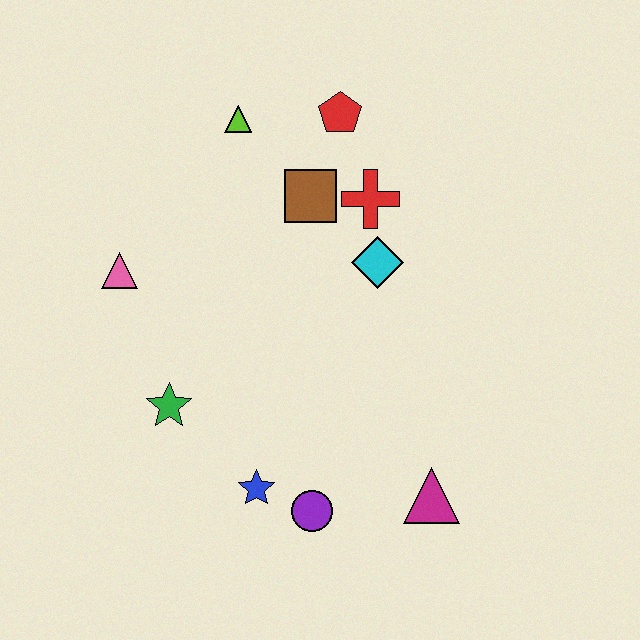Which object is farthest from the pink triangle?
The magenta triangle is farthest from the pink triangle.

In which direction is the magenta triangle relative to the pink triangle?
The magenta triangle is to the right of the pink triangle.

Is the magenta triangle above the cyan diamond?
No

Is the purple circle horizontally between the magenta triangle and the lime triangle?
Yes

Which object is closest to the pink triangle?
The green star is closest to the pink triangle.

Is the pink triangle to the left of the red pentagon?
Yes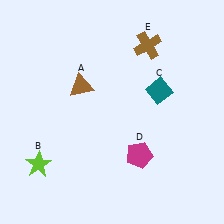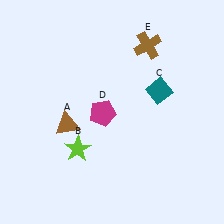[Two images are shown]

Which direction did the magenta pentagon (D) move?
The magenta pentagon (D) moved up.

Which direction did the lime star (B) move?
The lime star (B) moved right.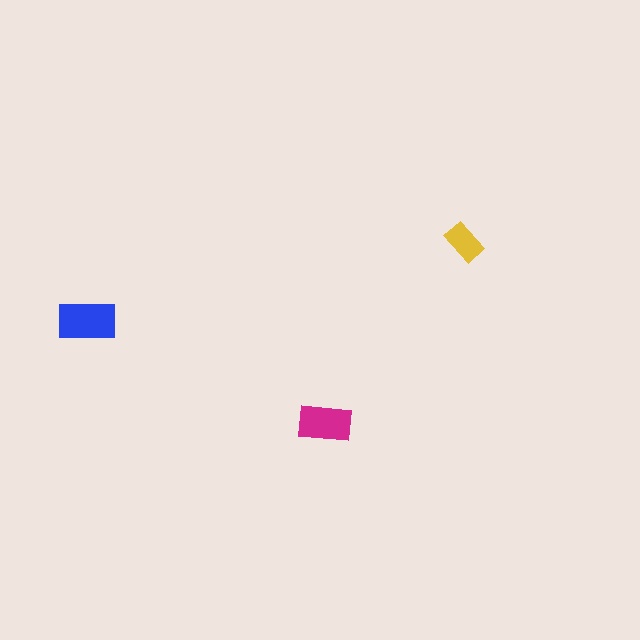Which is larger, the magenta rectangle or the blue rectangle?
The blue one.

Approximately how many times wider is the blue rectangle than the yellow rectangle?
About 1.5 times wider.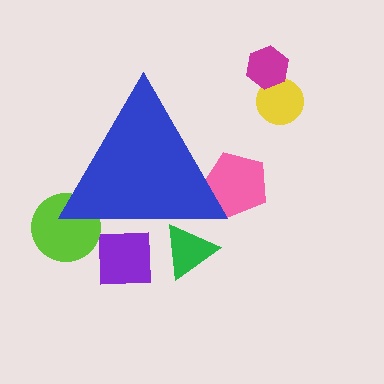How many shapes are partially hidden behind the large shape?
4 shapes are partially hidden.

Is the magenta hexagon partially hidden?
No, the magenta hexagon is fully visible.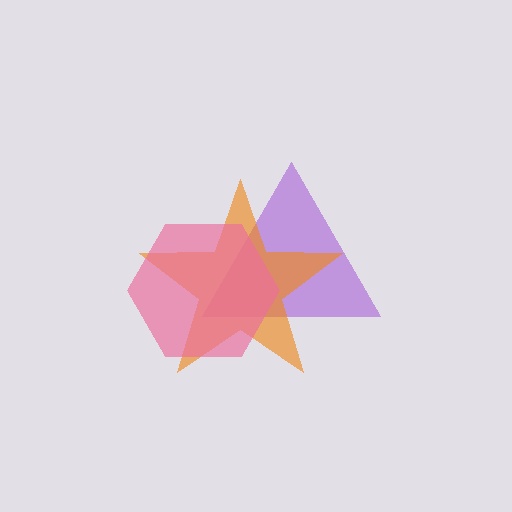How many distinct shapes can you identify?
There are 3 distinct shapes: a purple triangle, an orange star, a pink hexagon.